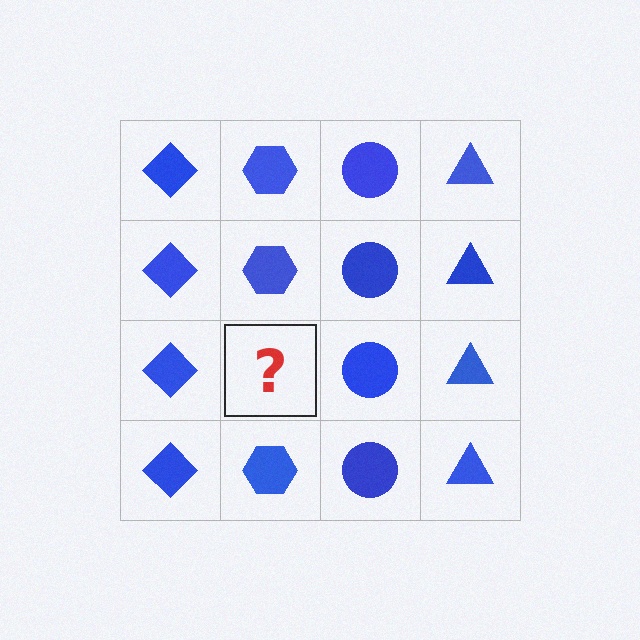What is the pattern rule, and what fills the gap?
The rule is that each column has a consistent shape. The gap should be filled with a blue hexagon.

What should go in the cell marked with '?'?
The missing cell should contain a blue hexagon.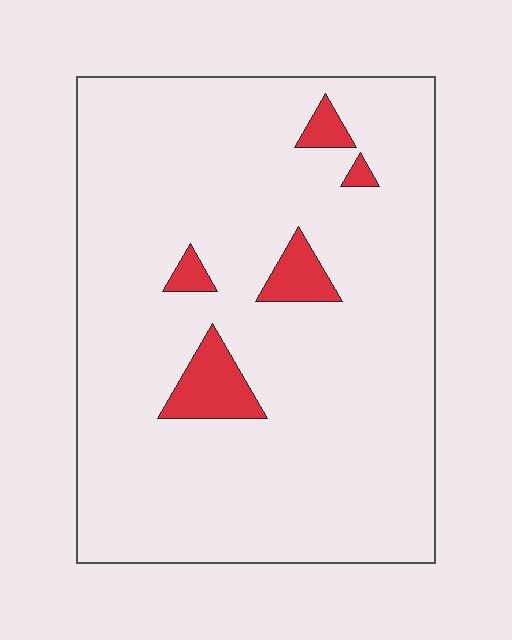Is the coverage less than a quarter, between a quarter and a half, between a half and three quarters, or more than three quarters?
Less than a quarter.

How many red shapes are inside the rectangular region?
5.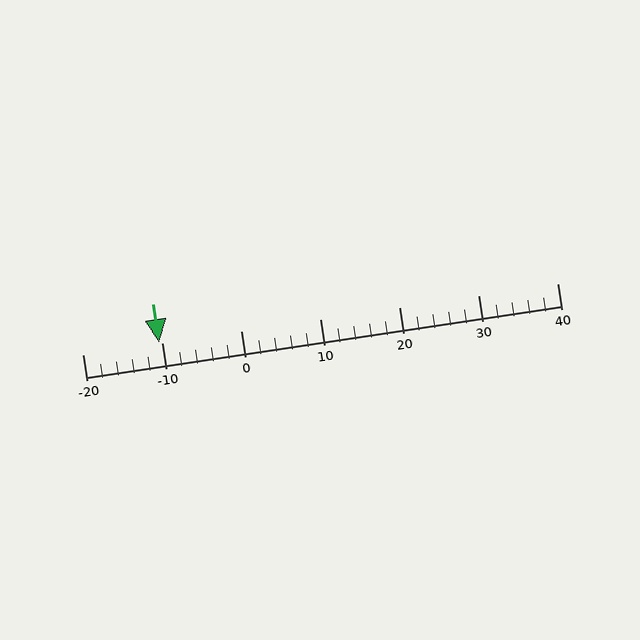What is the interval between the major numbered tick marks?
The major tick marks are spaced 10 units apart.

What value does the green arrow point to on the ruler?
The green arrow points to approximately -10.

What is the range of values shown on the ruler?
The ruler shows values from -20 to 40.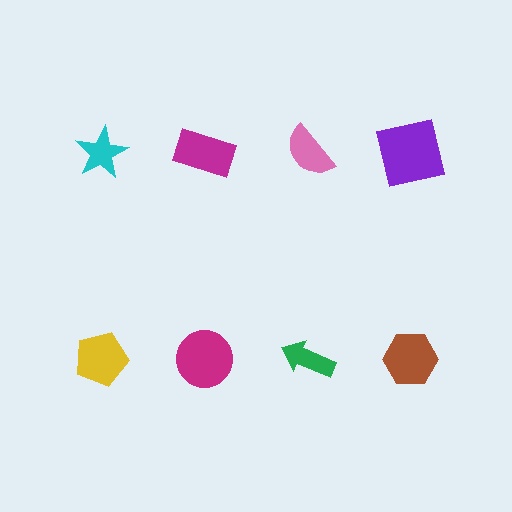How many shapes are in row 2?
4 shapes.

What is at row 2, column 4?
A brown hexagon.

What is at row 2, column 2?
A magenta circle.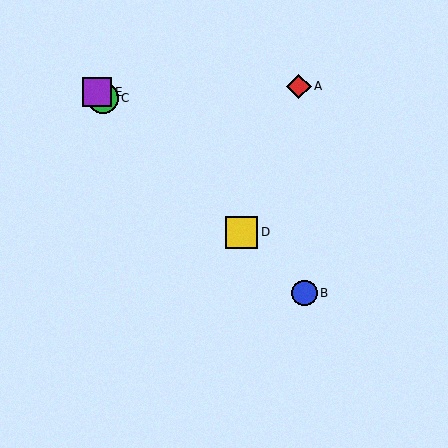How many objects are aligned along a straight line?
4 objects (B, C, D, E) are aligned along a straight line.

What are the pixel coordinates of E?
Object E is at (97, 92).